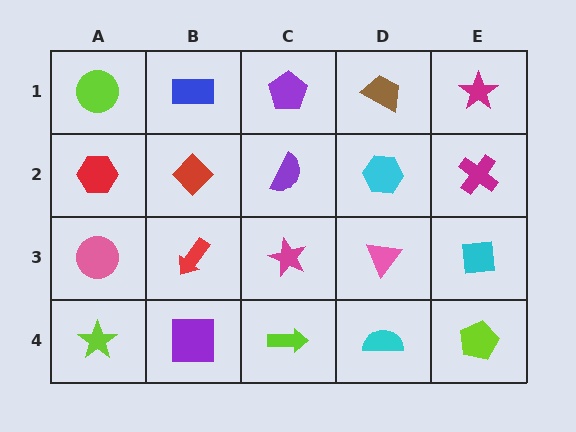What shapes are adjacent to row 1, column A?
A red hexagon (row 2, column A), a blue rectangle (row 1, column B).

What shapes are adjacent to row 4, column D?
A pink triangle (row 3, column D), a lime arrow (row 4, column C), a lime pentagon (row 4, column E).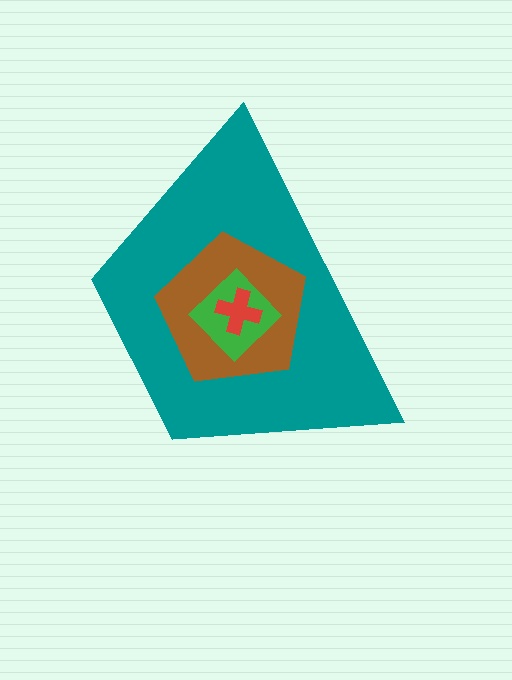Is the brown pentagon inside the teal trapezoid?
Yes.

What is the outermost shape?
The teal trapezoid.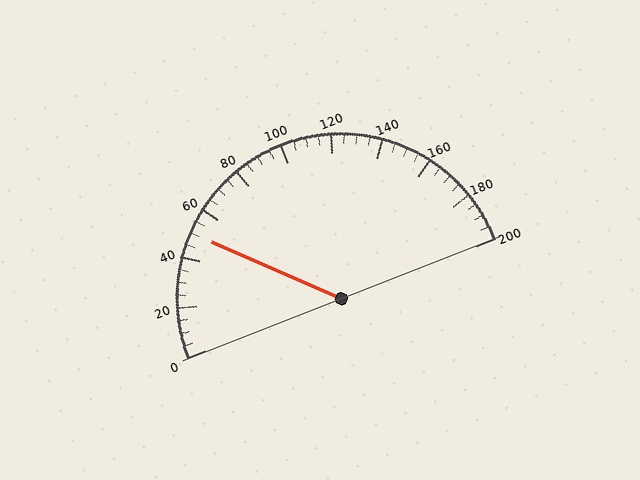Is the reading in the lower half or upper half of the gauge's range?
The reading is in the lower half of the range (0 to 200).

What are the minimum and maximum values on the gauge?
The gauge ranges from 0 to 200.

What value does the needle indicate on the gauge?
The needle indicates approximately 50.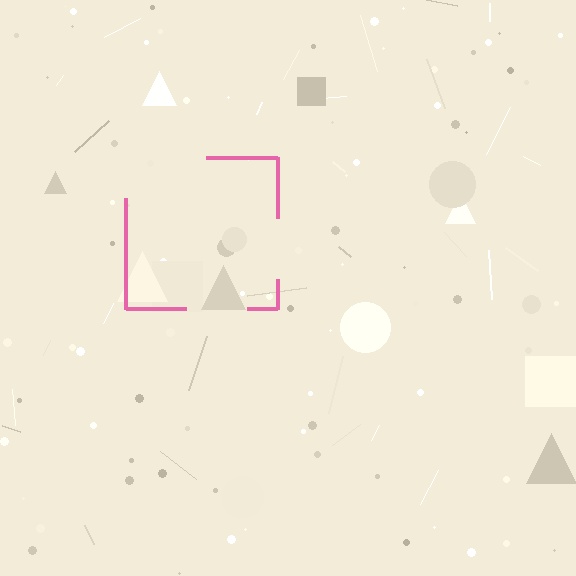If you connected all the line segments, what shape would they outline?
They would outline a square.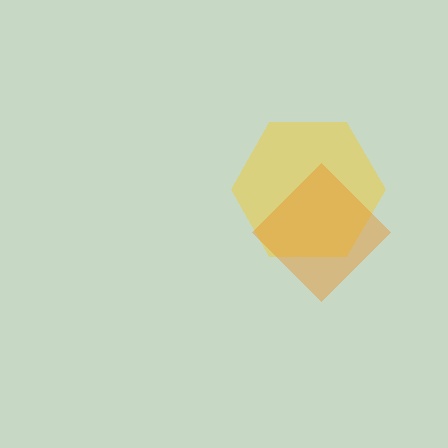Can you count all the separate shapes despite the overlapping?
Yes, there are 2 separate shapes.